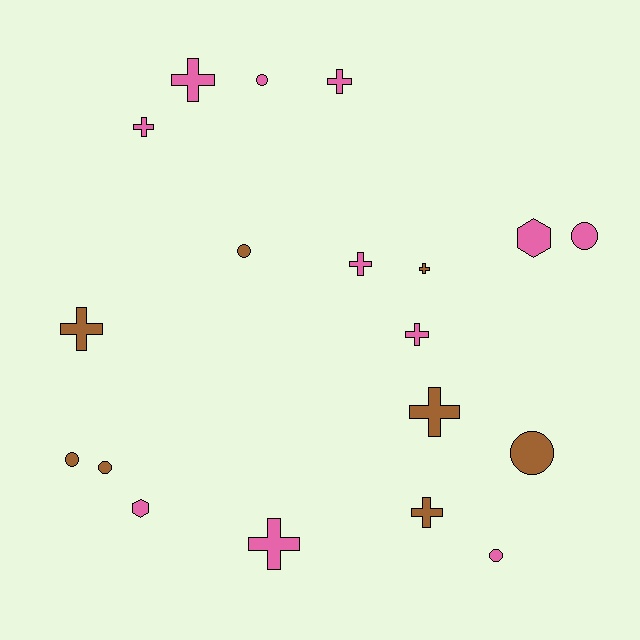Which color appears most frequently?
Pink, with 11 objects.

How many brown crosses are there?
There are 4 brown crosses.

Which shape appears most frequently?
Cross, with 10 objects.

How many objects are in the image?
There are 19 objects.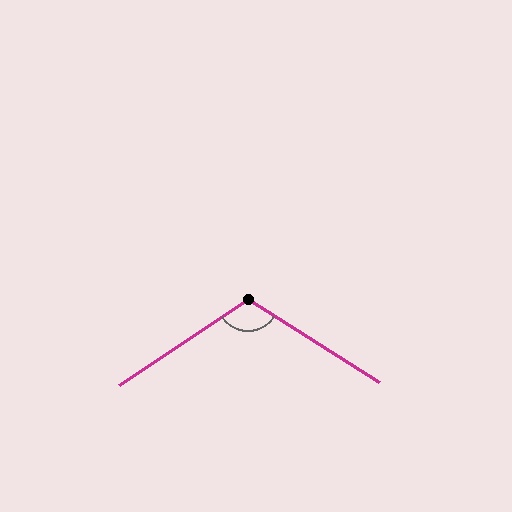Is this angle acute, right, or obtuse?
It is obtuse.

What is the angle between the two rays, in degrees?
Approximately 114 degrees.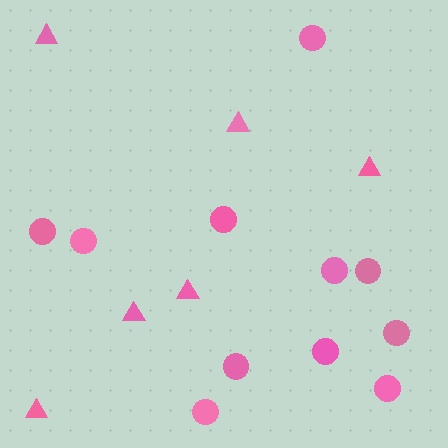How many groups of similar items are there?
There are 2 groups: one group of circles (11) and one group of triangles (6).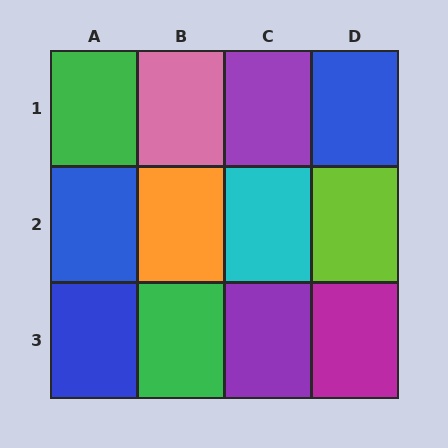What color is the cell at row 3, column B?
Green.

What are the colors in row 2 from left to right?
Blue, orange, cyan, lime.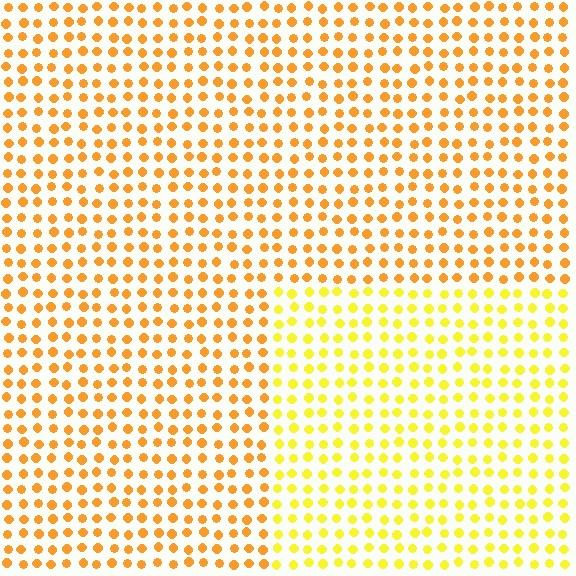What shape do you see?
I see a rectangle.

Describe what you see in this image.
The image is filled with small orange elements in a uniform arrangement. A rectangle-shaped region is visible where the elements are tinted to a slightly different hue, forming a subtle color boundary.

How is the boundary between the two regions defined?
The boundary is defined purely by a slight shift in hue (about 28 degrees). Spacing, size, and orientation are identical on both sides.